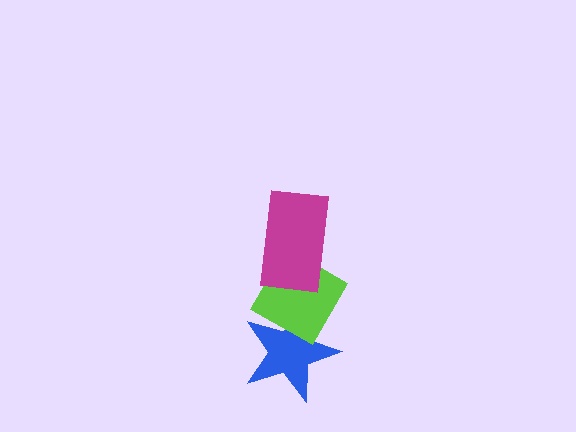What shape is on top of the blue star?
The lime diamond is on top of the blue star.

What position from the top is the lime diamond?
The lime diamond is 2nd from the top.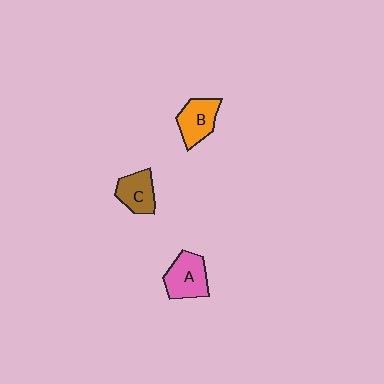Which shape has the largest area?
Shape A (pink).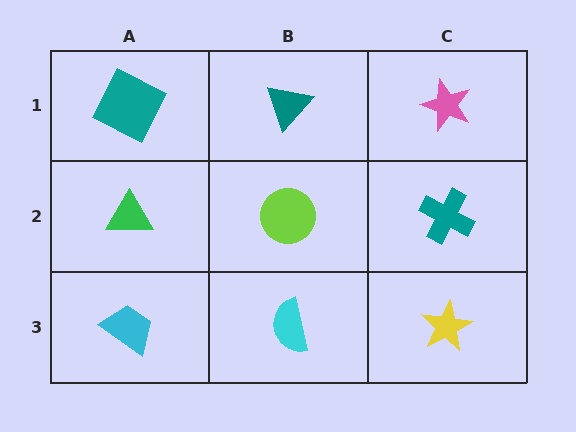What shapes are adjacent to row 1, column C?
A teal cross (row 2, column C), a teal triangle (row 1, column B).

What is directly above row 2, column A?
A teal square.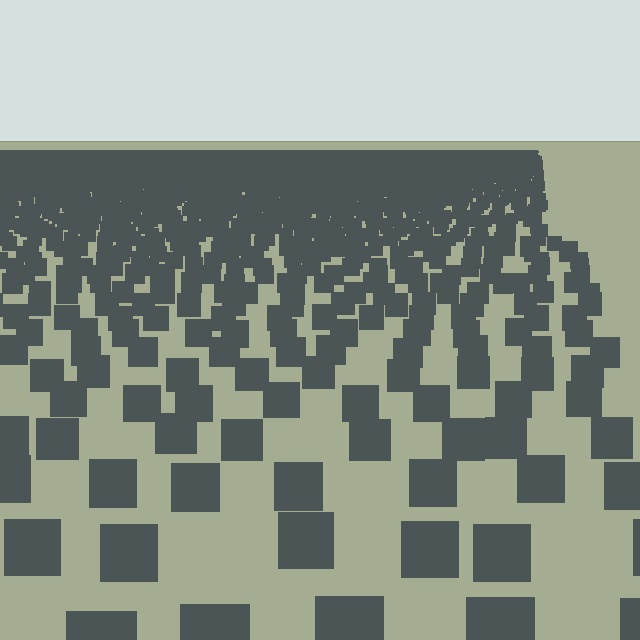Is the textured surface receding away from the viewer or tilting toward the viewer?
The surface is receding away from the viewer. Texture elements get smaller and denser toward the top.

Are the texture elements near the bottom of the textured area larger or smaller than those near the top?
Larger. Near the bottom, elements are closer to the viewer and appear at a bigger on-screen size.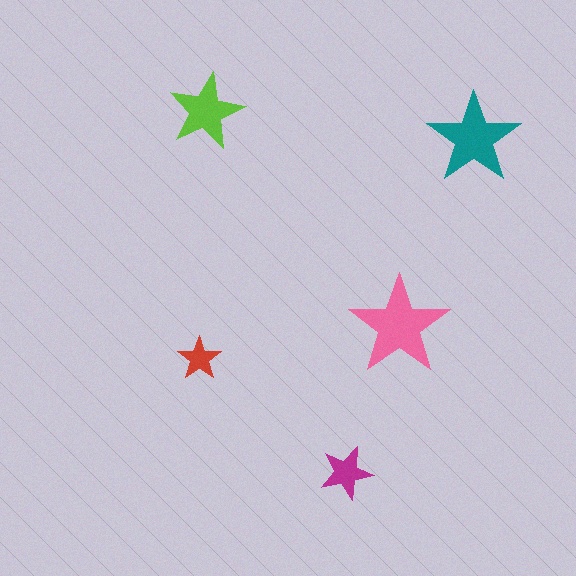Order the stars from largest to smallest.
the pink one, the teal one, the lime one, the magenta one, the red one.